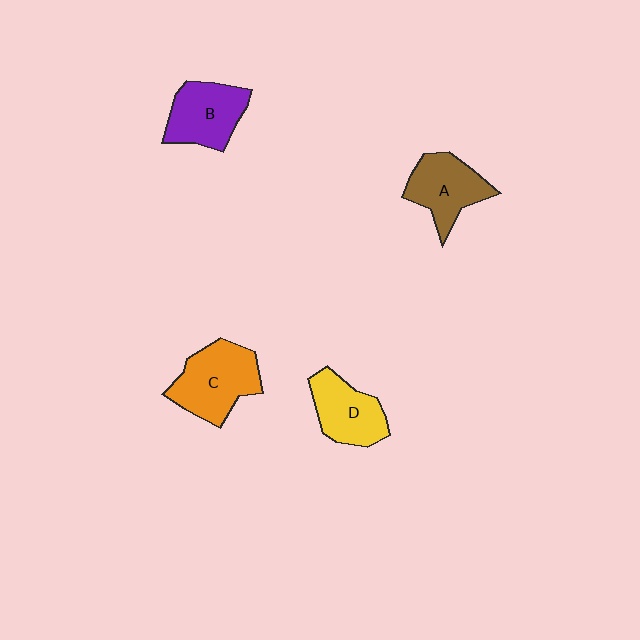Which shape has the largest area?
Shape C (orange).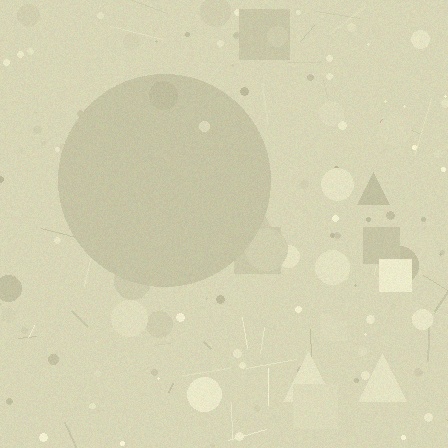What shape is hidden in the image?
A circle is hidden in the image.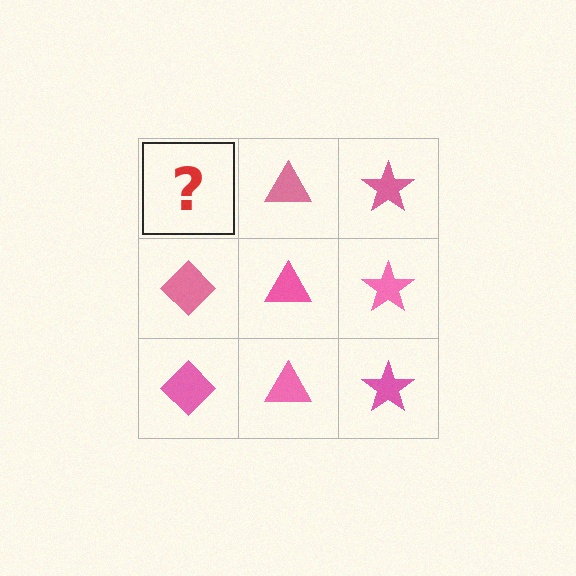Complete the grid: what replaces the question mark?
The question mark should be replaced with a pink diamond.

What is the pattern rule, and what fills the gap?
The rule is that each column has a consistent shape. The gap should be filled with a pink diamond.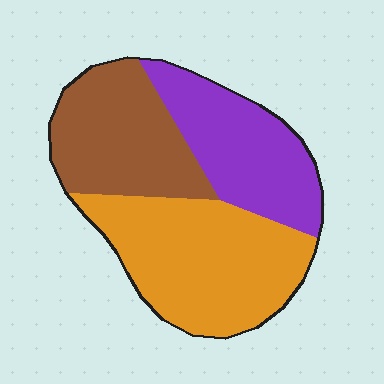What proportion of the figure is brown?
Brown covers about 30% of the figure.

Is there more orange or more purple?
Orange.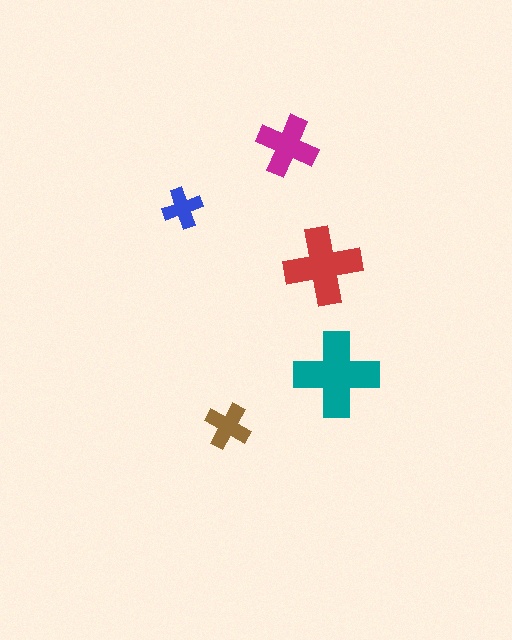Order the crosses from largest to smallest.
the teal one, the red one, the magenta one, the brown one, the blue one.